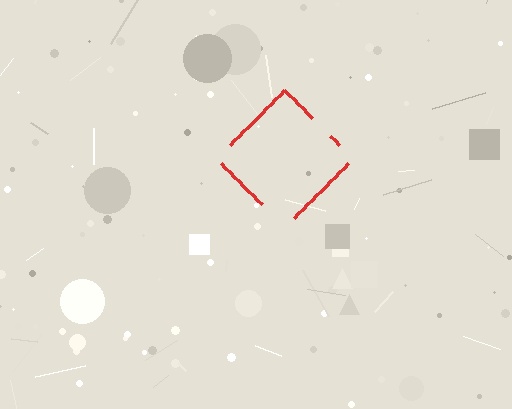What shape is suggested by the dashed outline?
The dashed outline suggests a diamond.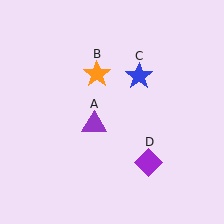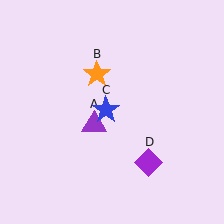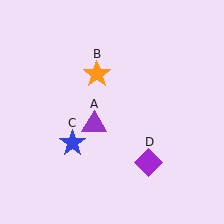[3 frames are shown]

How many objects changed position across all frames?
1 object changed position: blue star (object C).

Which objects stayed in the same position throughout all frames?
Purple triangle (object A) and orange star (object B) and purple diamond (object D) remained stationary.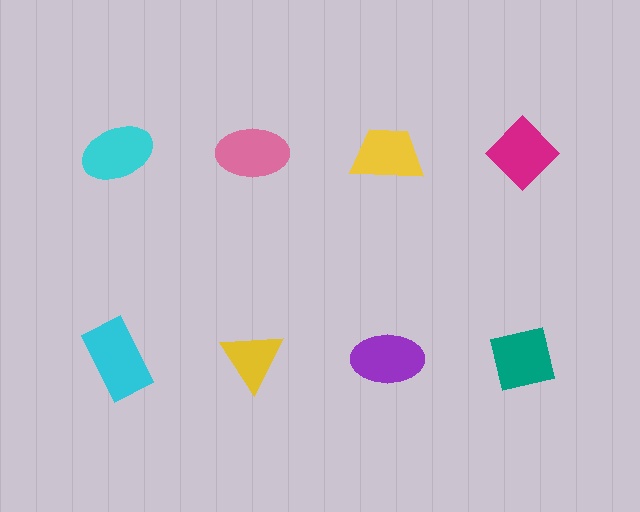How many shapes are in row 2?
4 shapes.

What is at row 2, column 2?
A yellow triangle.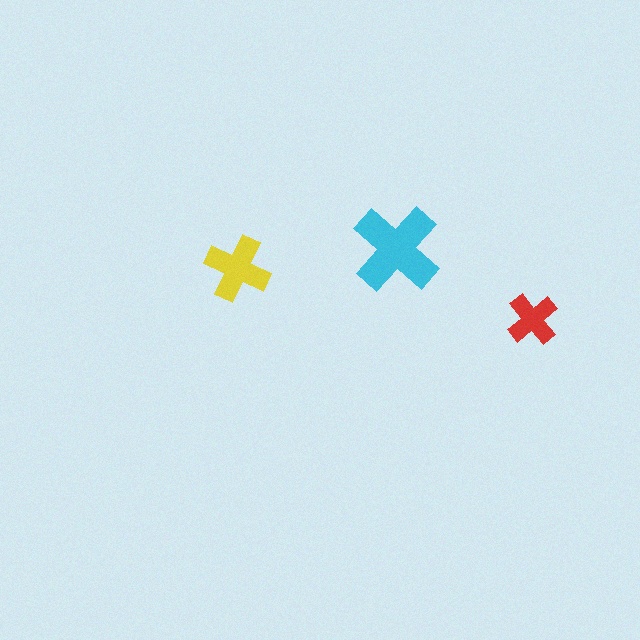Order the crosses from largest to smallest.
the cyan one, the yellow one, the red one.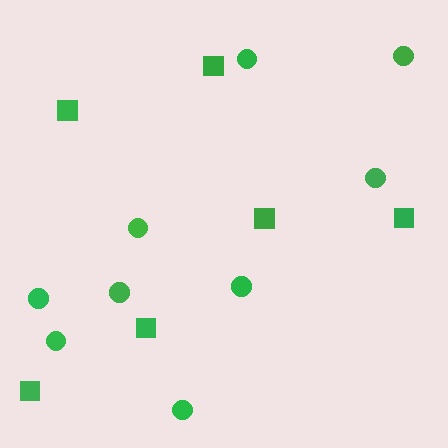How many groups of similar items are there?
There are 2 groups: one group of circles (9) and one group of squares (6).